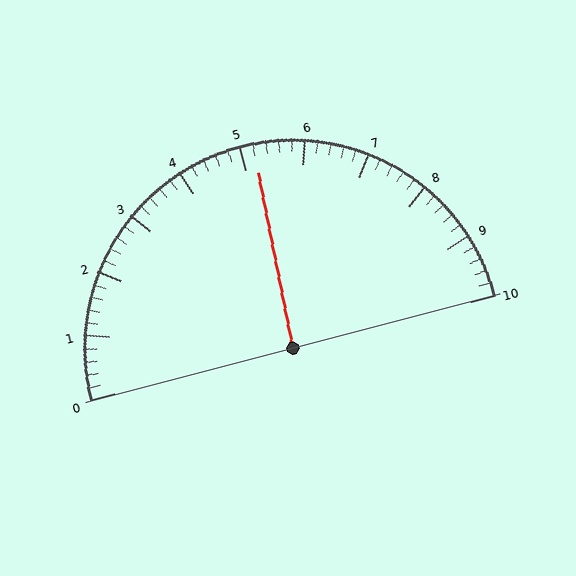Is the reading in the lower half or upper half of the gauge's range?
The reading is in the upper half of the range (0 to 10).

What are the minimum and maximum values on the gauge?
The gauge ranges from 0 to 10.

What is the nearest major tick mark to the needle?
The nearest major tick mark is 5.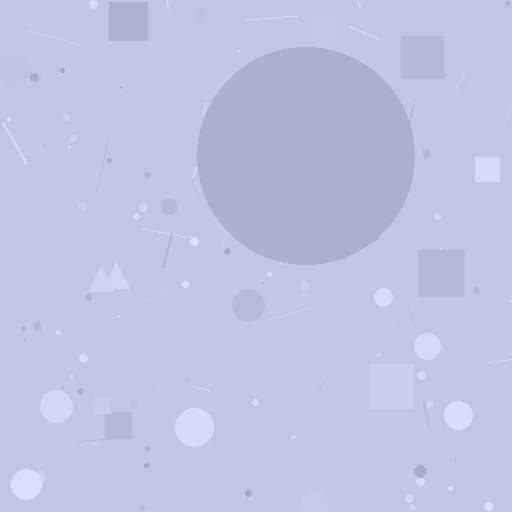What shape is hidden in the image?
A circle is hidden in the image.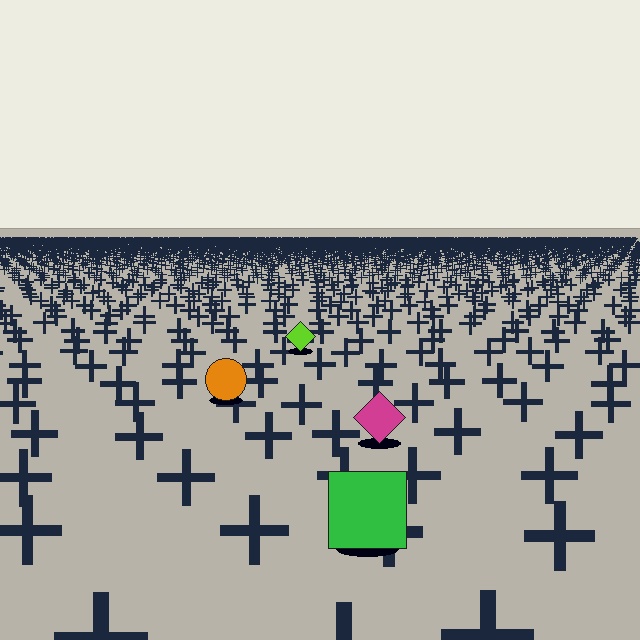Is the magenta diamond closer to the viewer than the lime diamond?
Yes. The magenta diamond is closer — you can tell from the texture gradient: the ground texture is coarser near it.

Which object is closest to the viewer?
The green square is closest. The texture marks near it are larger and more spread out.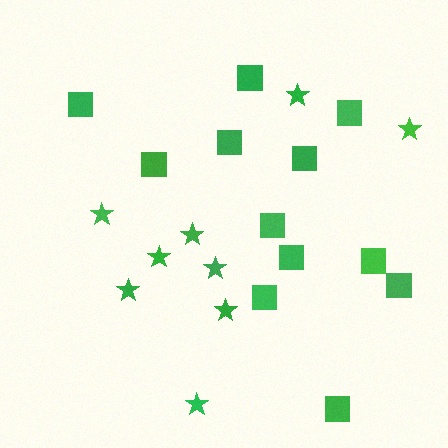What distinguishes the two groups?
There are 2 groups: one group of squares (12) and one group of stars (9).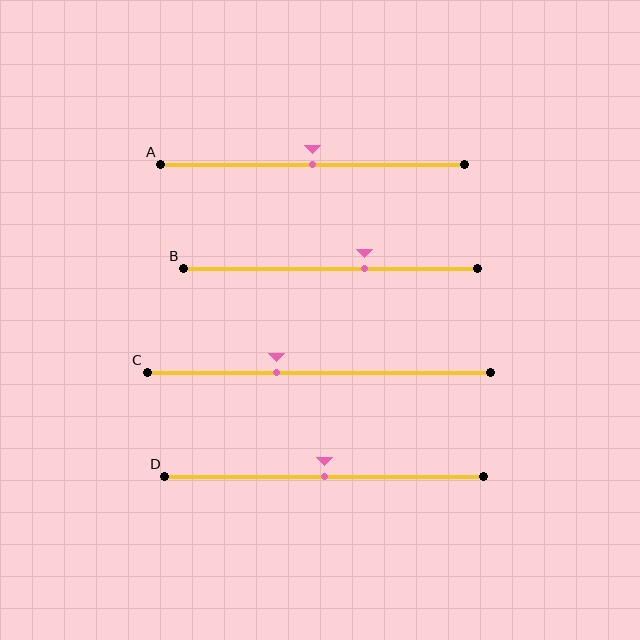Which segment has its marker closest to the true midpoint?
Segment A has its marker closest to the true midpoint.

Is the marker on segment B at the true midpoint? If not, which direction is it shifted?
No, the marker on segment B is shifted to the right by about 12% of the segment length.